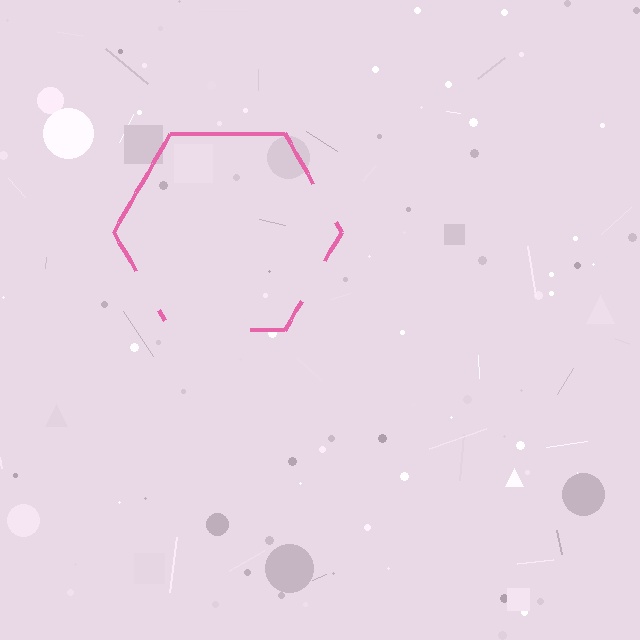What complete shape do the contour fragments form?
The contour fragments form a hexagon.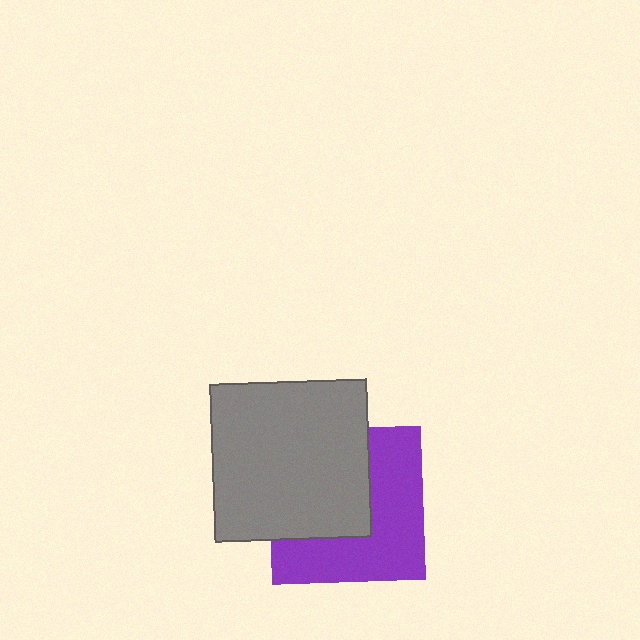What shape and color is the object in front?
The object in front is a gray square.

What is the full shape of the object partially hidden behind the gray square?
The partially hidden object is a purple square.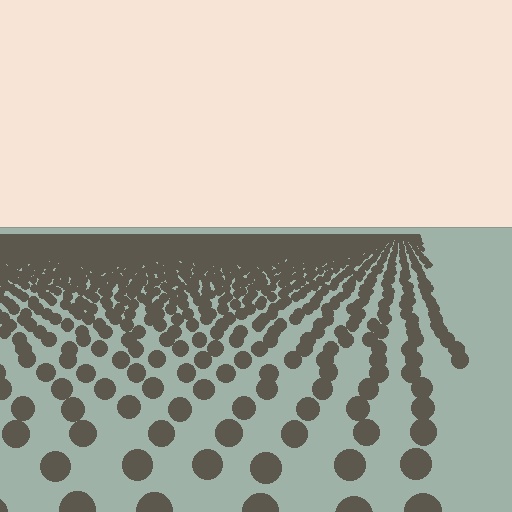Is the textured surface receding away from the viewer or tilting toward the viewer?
The surface is receding away from the viewer. Texture elements get smaller and denser toward the top.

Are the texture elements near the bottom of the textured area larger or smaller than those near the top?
Larger. Near the bottom, elements are closer to the viewer and appear at a bigger on-screen size.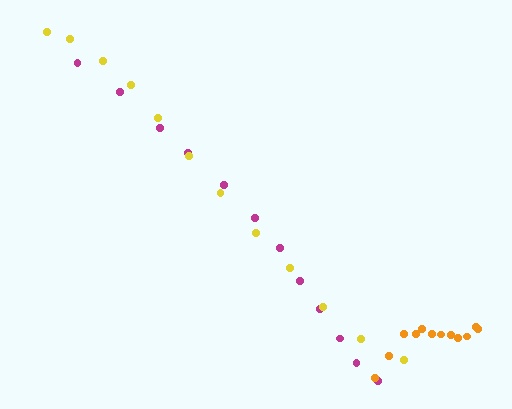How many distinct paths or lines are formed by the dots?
There are 3 distinct paths.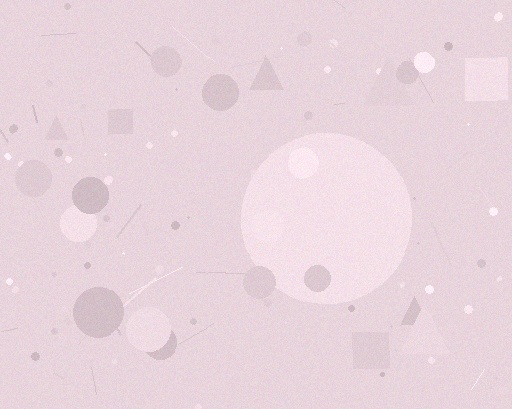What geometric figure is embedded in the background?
A circle is embedded in the background.